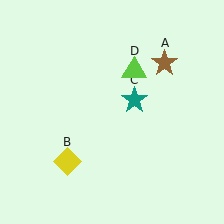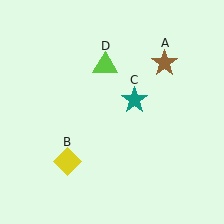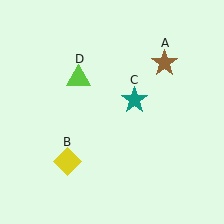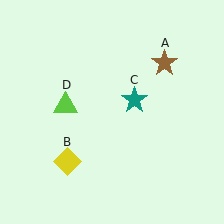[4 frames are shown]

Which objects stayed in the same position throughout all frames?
Brown star (object A) and yellow diamond (object B) and teal star (object C) remained stationary.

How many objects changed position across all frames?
1 object changed position: lime triangle (object D).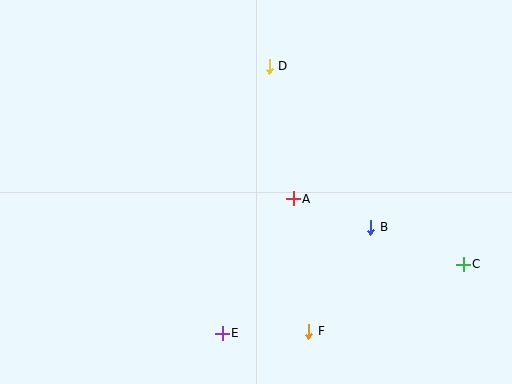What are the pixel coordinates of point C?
Point C is at (463, 264).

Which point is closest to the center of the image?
Point A at (293, 199) is closest to the center.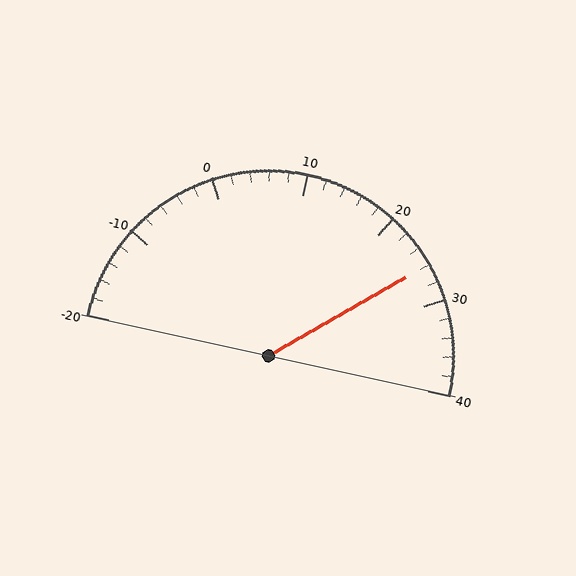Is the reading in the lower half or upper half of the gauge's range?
The reading is in the upper half of the range (-20 to 40).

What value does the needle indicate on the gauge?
The needle indicates approximately 26.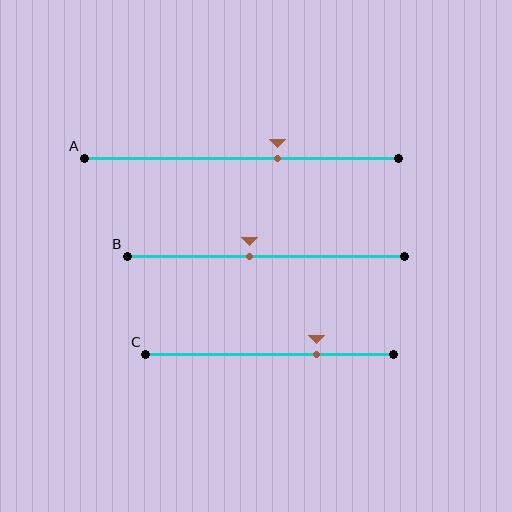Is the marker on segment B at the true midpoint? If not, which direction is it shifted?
No, the marker on segment B is shifted to the left by about 6% of the segment length.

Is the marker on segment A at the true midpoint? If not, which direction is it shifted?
No, the marker on segment A is shifted to the right by about 11% of the segment length.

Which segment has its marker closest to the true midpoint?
Segment B has its marker closest to the true midpoint.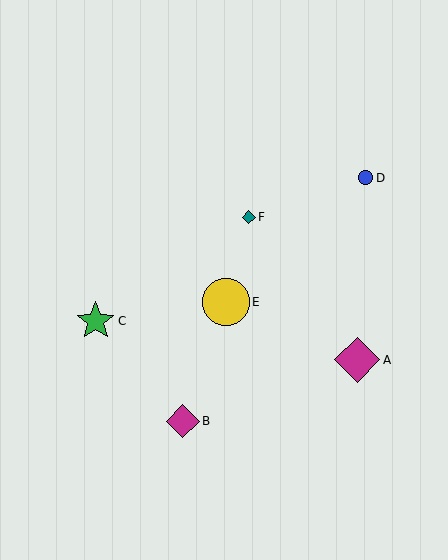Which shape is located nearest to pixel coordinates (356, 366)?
The magenta diamond (labeled A) at (357, 360) is nearest to that location.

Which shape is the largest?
The yellow circle (labeled E) is the largest.